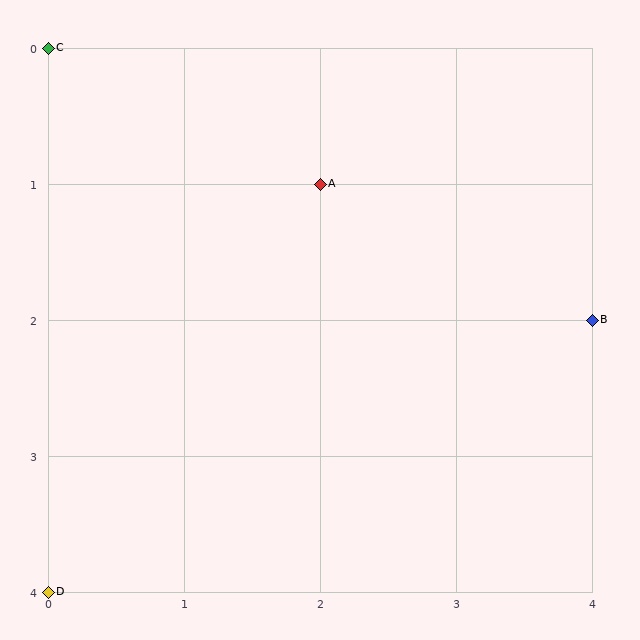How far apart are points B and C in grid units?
Points B and C are 4 columns and 2 rows apart (about 4.5 grid units diagonally).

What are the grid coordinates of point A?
Point A is at grid coordinates (2, 1).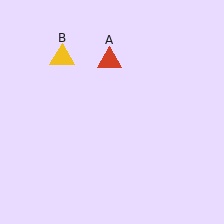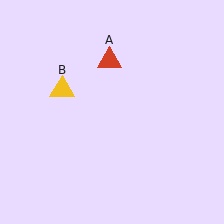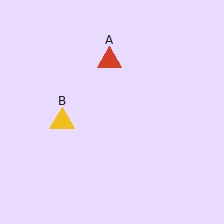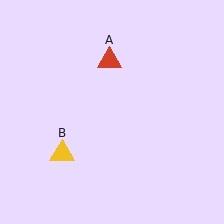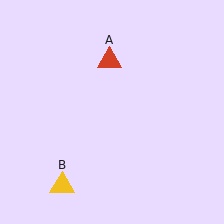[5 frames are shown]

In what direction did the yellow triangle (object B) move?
The yellow triangle (object B) moved down.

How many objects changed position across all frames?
1 object changed position: yellow triangle (object B).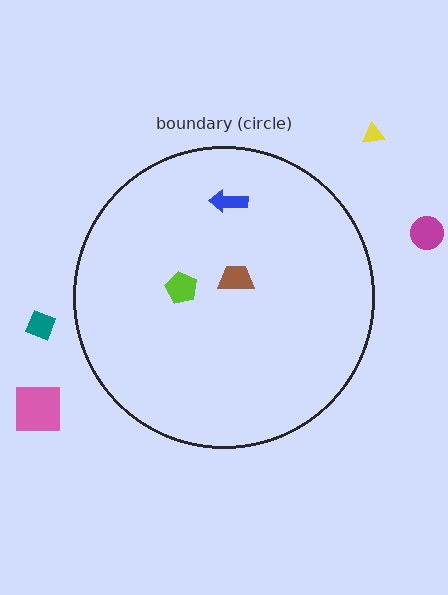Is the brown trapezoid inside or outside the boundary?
Inside.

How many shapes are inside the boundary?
3 inside, 4 outside.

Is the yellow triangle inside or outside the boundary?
Outside.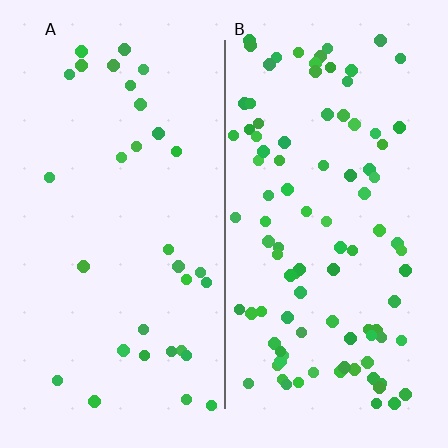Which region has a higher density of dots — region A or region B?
B (the right).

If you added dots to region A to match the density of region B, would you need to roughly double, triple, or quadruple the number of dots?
Approximately triple.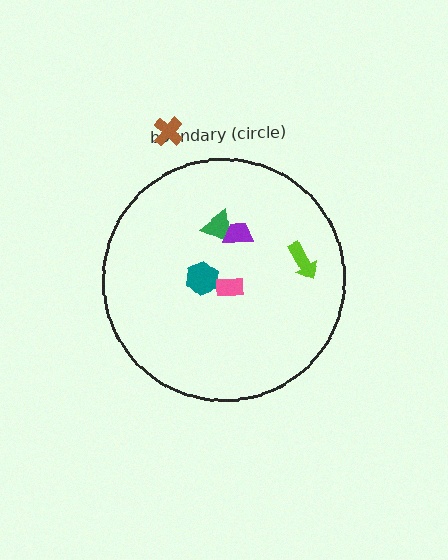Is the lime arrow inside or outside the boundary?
Inside.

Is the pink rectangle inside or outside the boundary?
Inside.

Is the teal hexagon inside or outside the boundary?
Inside.